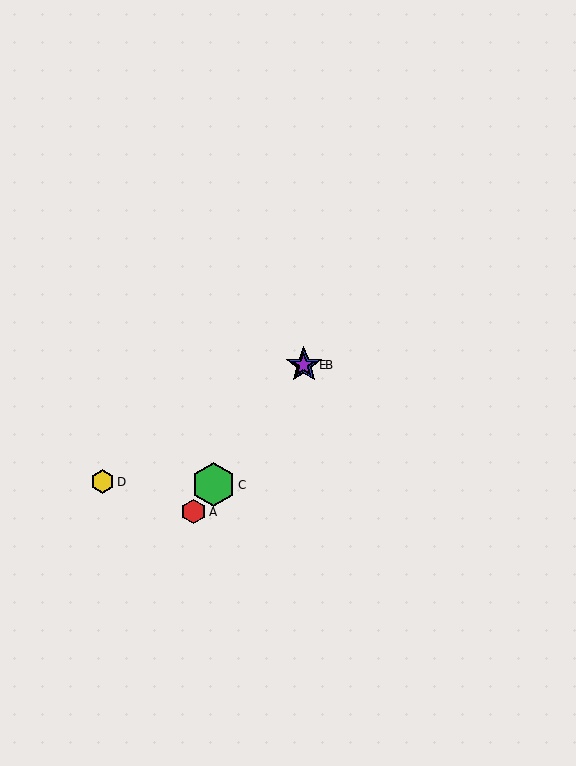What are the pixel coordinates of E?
Object E is at (304, 365).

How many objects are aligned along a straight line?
4 objects (A, B, C, E) are aligned along a straight line.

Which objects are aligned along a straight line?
Objects A, B, C, E are aligned along a straight line.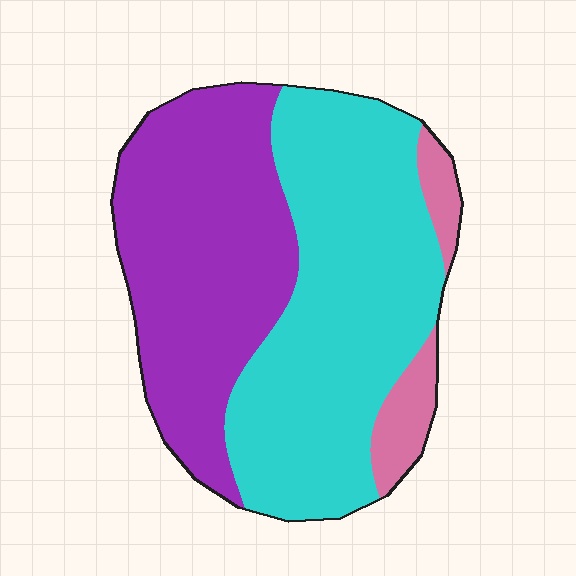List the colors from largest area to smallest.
From largest to smallest: cyan, purple, pink.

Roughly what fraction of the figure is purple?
Purple takes up about two fifths (2/5) of the figure.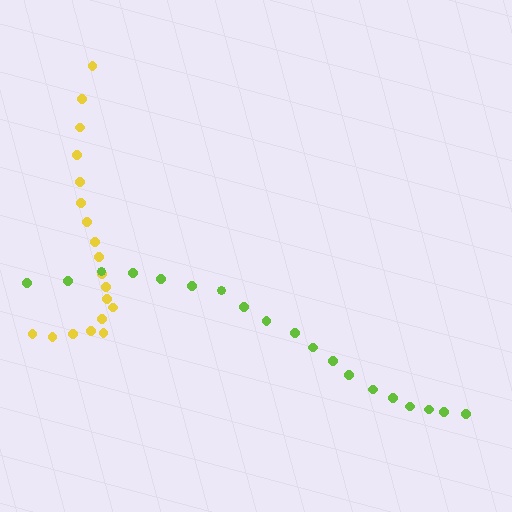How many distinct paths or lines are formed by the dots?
There are 2 distinct paths.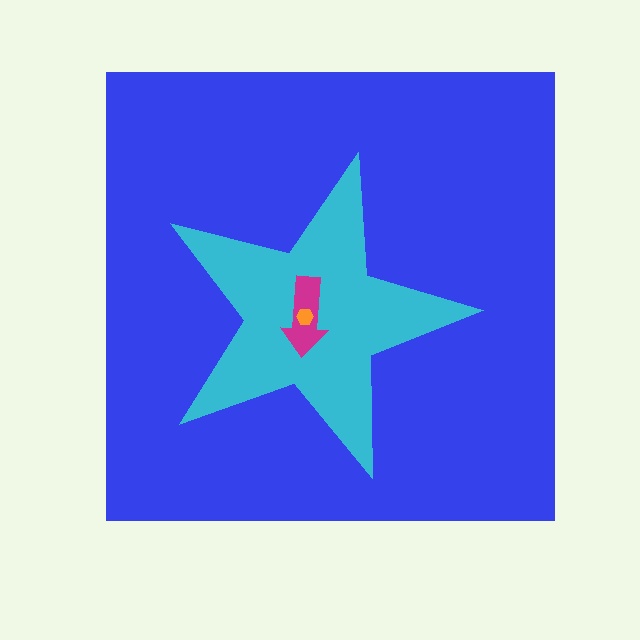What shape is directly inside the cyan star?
The magenta arrow.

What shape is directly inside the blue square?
The cyan star.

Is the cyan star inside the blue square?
Yes.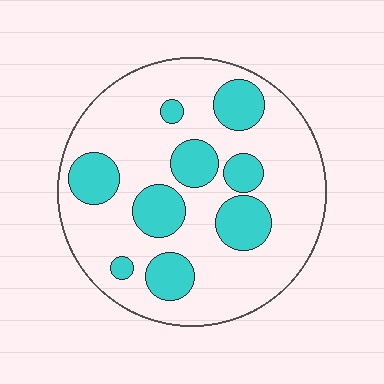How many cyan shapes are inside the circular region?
9.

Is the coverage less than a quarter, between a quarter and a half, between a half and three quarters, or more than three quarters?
Between a quarter and a half.